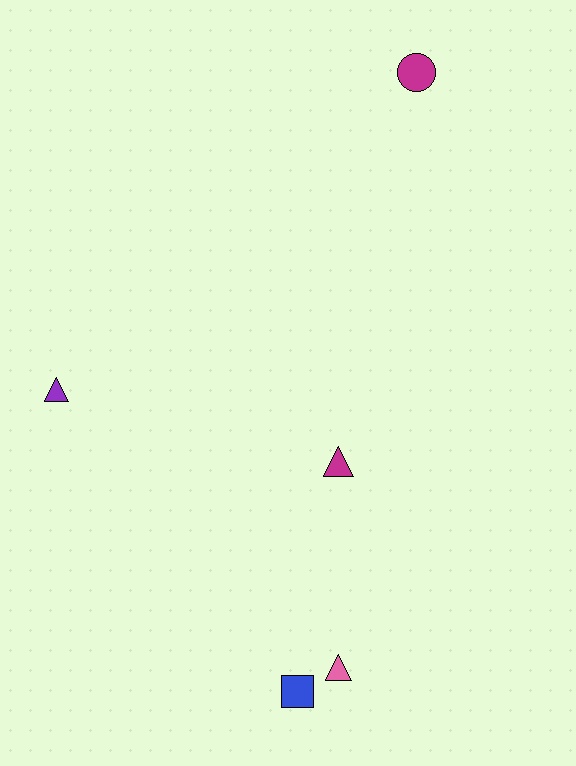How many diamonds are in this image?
There are no diamonds.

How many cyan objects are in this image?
There are no cyan objects.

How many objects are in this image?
There are 5 objects.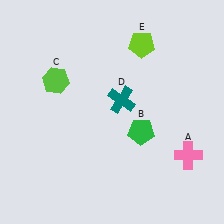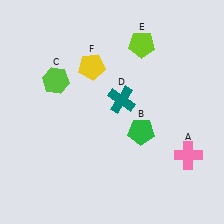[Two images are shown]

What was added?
A yellow pentagon (F) was added in Image 2.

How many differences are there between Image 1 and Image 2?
There is 1 difference between the two images.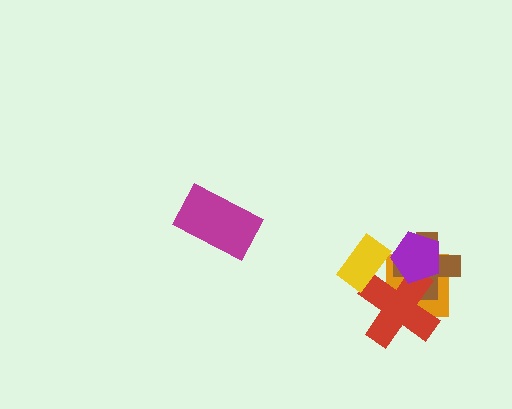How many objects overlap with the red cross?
4 objects overlap with the red cross.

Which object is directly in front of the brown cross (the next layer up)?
The red cross is directly in front of the brown cross.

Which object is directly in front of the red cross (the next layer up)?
The purple pentagon is directly in front of the red cross.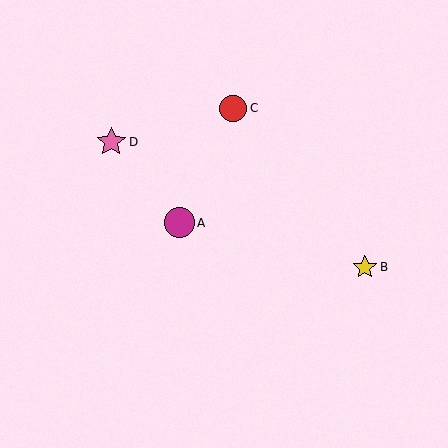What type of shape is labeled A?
Shape A is a magenta circle.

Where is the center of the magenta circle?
The center of the magenta circle is at (179, 223).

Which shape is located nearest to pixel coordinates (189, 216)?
The magenta circle (labeled A) at (179, 223) is nearest to that location.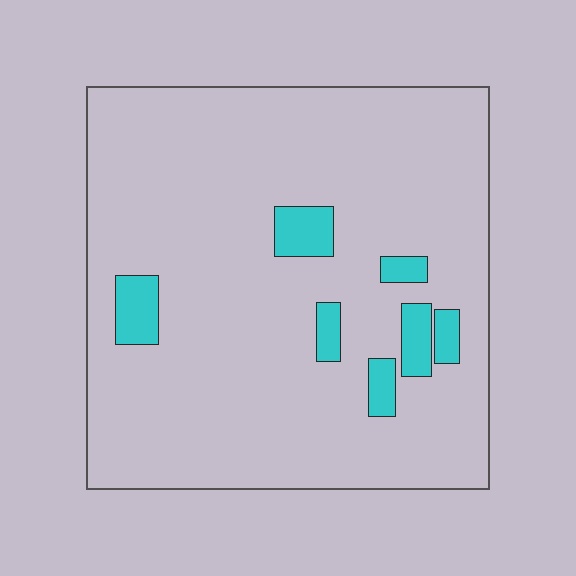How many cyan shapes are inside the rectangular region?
7.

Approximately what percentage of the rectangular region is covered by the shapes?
Approximately 10%.